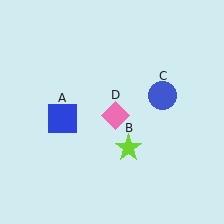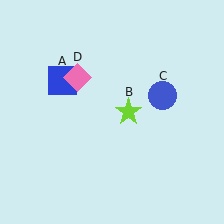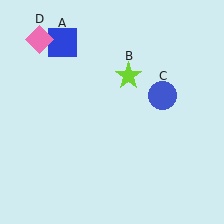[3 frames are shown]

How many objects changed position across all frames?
3 objects changed position: blue square (object A), lime star (object B), pink diamond (object D).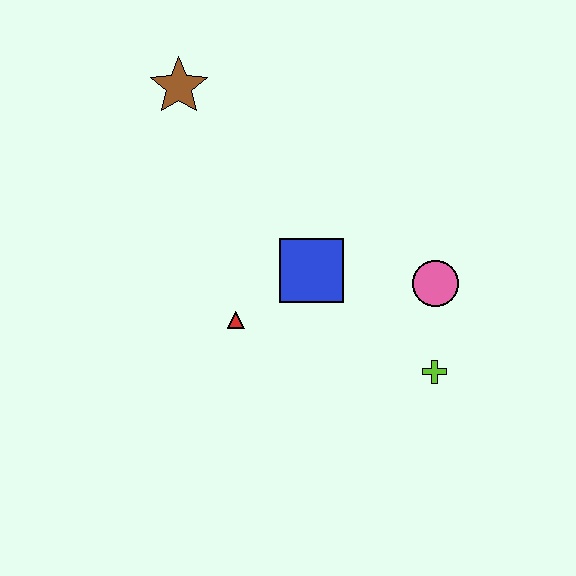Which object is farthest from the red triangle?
The brown star is farthest from the red triangle.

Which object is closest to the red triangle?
The blue square is closest to the red triangle.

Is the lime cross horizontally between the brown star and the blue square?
No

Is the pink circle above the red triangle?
Yes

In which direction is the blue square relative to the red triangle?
The blue square is to the right of the red triangle.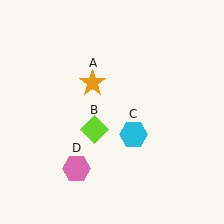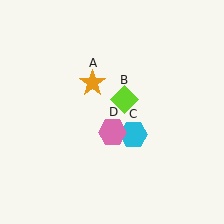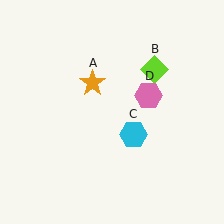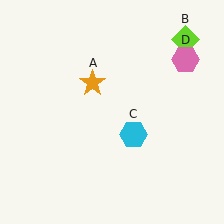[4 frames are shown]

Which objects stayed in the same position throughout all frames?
Orange star (object A) and cyan hexagon (object C) remained stationary.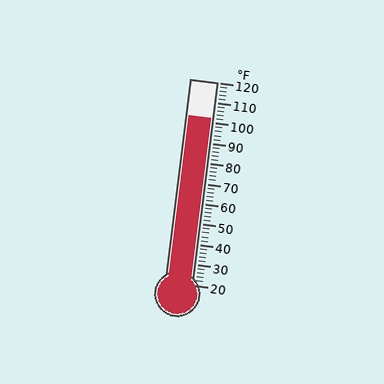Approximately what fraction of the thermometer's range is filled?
The thermometer is filled to approximately 80% of its range.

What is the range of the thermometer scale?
The thermometer scale ranges from 20°F to 120°F.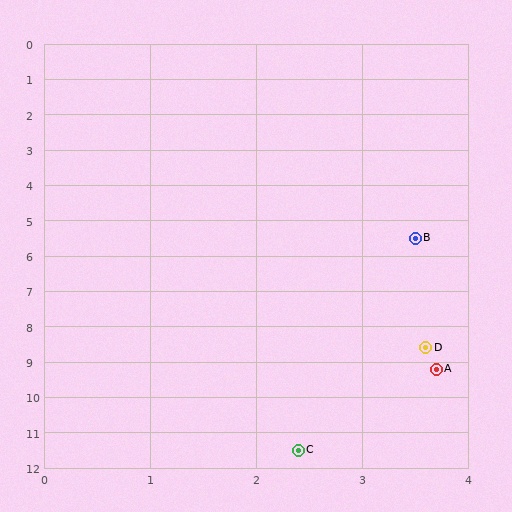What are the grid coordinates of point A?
Point A is at approximately (3.7, 9.2).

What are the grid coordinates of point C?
Point C is at approximately (2.4, 11.5).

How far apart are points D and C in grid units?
Points D and C are about 3.1 grid units apart.